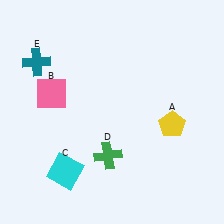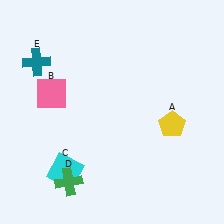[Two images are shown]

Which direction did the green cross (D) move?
The green cross (D) moved left.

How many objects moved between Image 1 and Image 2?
1 object moved between the two images.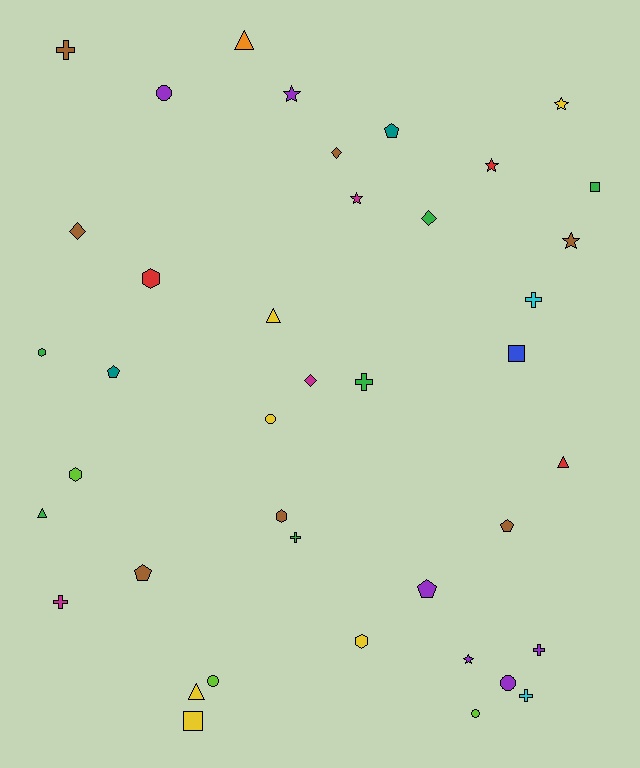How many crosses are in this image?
There are 7 crosses.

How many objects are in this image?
There are 40 objects.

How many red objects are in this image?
There are 3 red objects.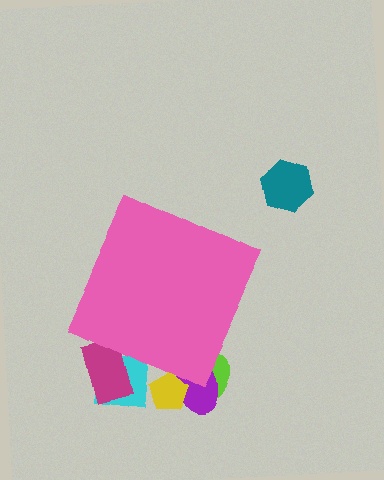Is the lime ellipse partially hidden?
Yes, the lime ellipse is partially hidden behind the pink diamond.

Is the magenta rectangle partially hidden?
Yes, the magenta rectangle is partially hidden behind the pink diamond.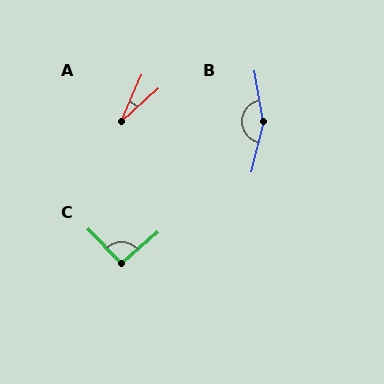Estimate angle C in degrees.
Approximately 93 degrees.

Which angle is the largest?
B, at approximately 156 degrees.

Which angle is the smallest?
A, at approximately 24 degrees.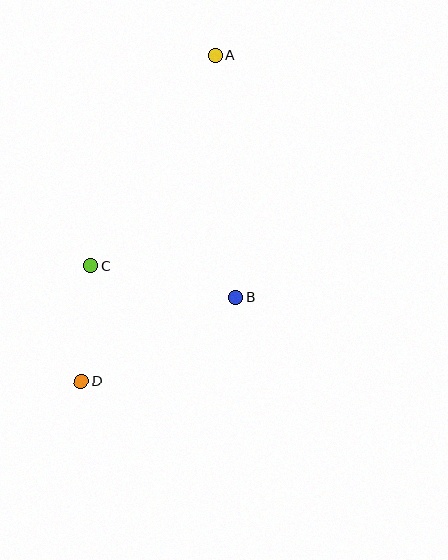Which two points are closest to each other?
Points C and D are closest to each other.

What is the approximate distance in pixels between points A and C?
The distance between A and C is approximately 245 pixels.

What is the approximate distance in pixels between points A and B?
The distance between A and B is approximately 243 pixels.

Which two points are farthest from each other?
Points A and D are farthest from each other.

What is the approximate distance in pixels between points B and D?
The distance between B and D is approximately 176 pixels.